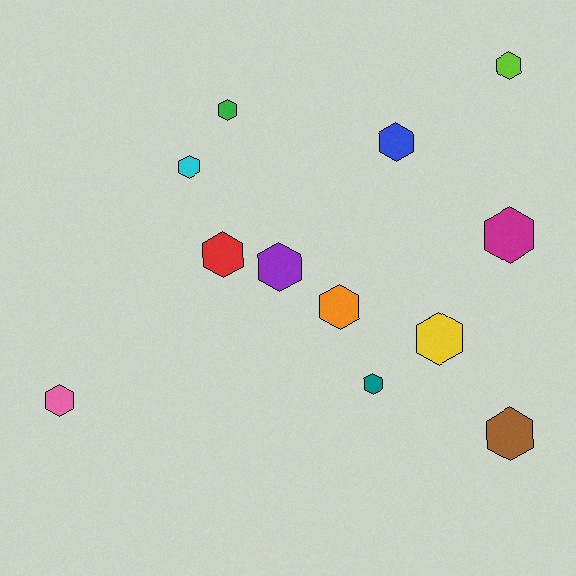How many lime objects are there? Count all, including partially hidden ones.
There is 1 lime object.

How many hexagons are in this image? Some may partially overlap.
There are 12 hexagons.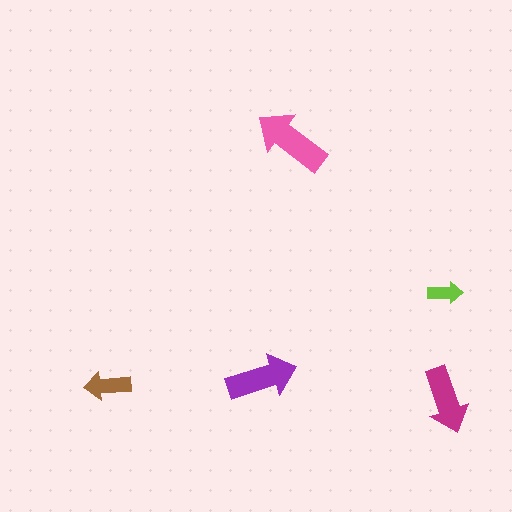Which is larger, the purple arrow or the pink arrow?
The pink one.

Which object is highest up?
The pink arrow is topmost.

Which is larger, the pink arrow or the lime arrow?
The pink one.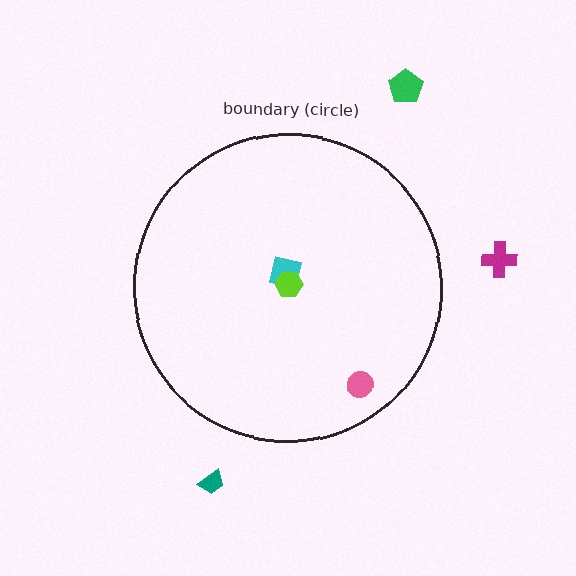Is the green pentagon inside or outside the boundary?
Outside.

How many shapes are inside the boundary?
3 inside, 3 outside.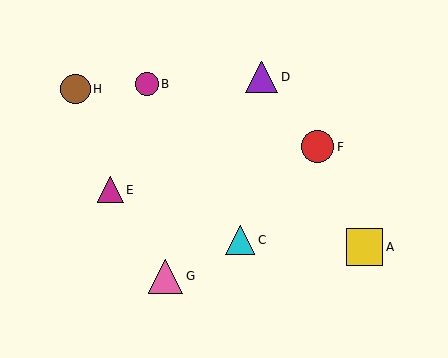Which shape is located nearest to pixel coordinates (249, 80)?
The purple triangle (labeled D) at (262, 77) is nearest to that location.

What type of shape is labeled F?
Shape F is a red circle.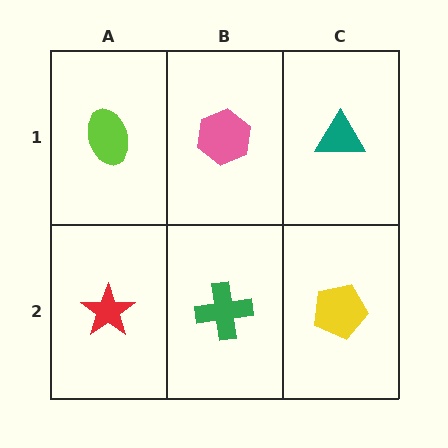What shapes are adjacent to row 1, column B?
A green cross (row 2, column B), a lime ellipse (row 1, column A), a teal triangle (row 1, column C).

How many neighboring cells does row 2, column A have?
2.